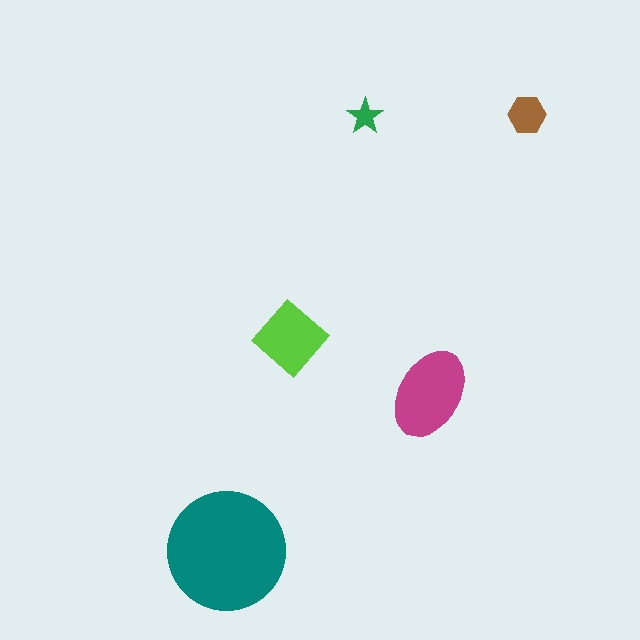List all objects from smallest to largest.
The green star, the brown hexagon, the lime diamond, the magenta ellipse, the teal circle.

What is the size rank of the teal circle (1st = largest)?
1st.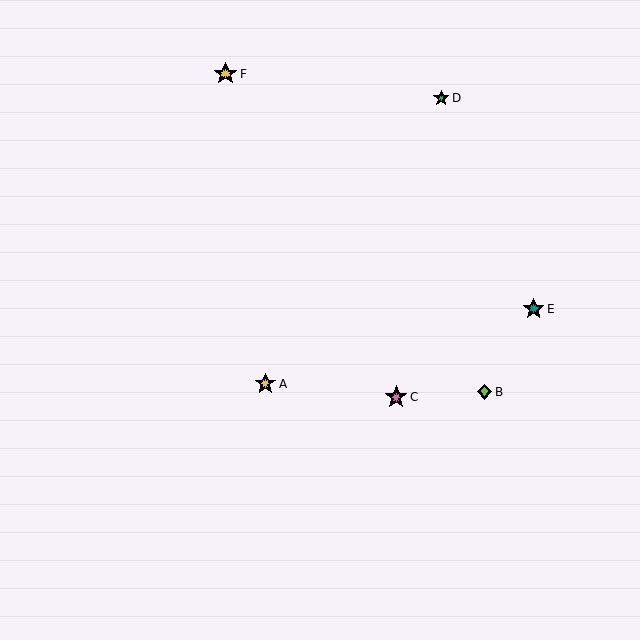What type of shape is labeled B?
Shape B is a lime diamond.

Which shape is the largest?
The pink star (labeled C) is the largest.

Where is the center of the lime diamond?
The center of the lime diamond is at (484, 392).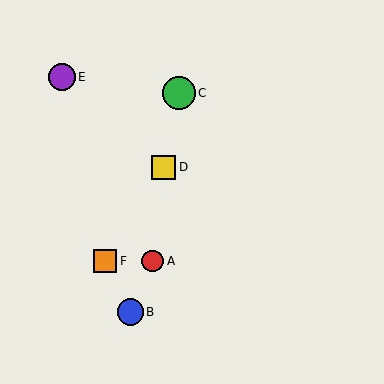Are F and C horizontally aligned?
No, F is at y≈261 and C is at y≈93.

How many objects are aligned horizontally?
2 objects (A, F) are aligned horizontally.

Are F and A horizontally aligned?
Yes, both are at y≈261.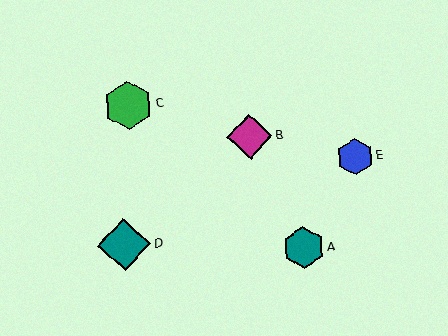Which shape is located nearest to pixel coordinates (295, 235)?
The teal hexagon (labeled A) at (304, 248) is nearest to that location.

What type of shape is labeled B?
Shape B is a magenta diamond.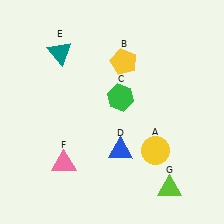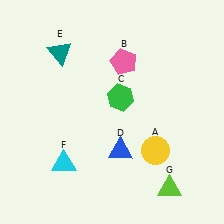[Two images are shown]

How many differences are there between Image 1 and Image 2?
There are 2 differences between the two images.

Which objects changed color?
B changed from yellow to pink. F changed from pink to cyan.